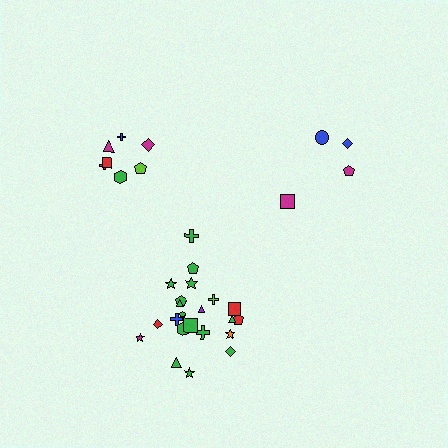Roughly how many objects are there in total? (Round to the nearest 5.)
Roughly 35 objects in total.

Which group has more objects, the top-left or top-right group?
The top-left group.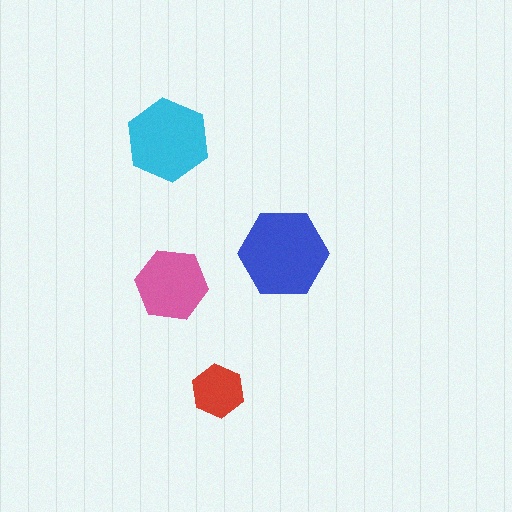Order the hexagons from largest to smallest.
the blue one, the cyan one, the pink one, the red one.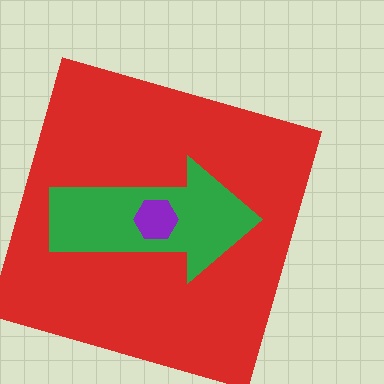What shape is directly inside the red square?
The green arrow.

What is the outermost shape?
The red square.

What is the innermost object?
The purple hexagon.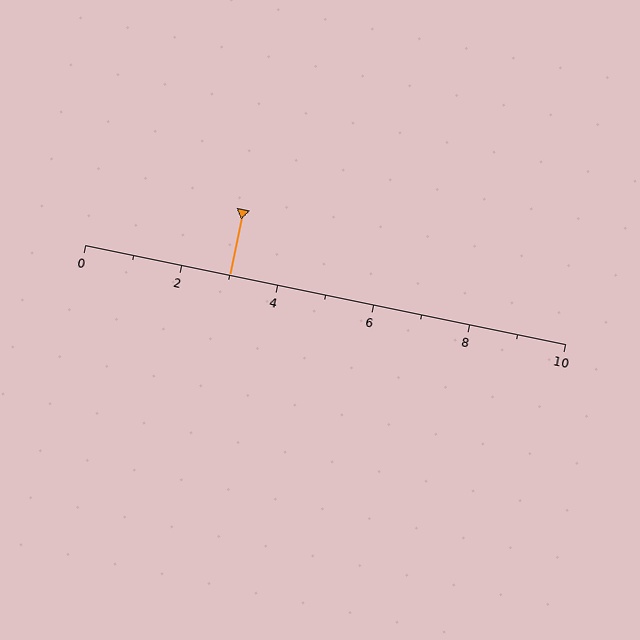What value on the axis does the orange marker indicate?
The marker indicates approximately 3.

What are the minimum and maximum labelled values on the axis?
The axis runs from 0 to 10.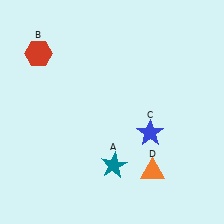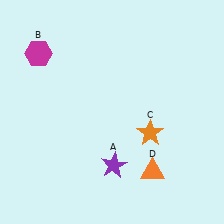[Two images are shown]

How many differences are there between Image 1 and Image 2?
There are 3 differences between the two images.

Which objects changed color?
A changed from teal to purple. B changed from red to magenta. C changed from blue to orange.